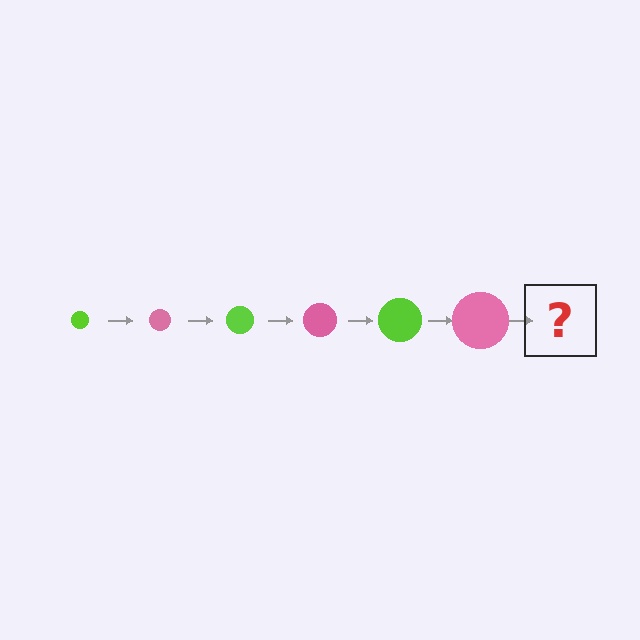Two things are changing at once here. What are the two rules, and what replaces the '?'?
The two rules are that the circle grows larger each step and the color cycles through lime and pink. The '?' should be a lime circle, larger than the previous one.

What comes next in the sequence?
The next element should be a lime circle, larger than the previous one.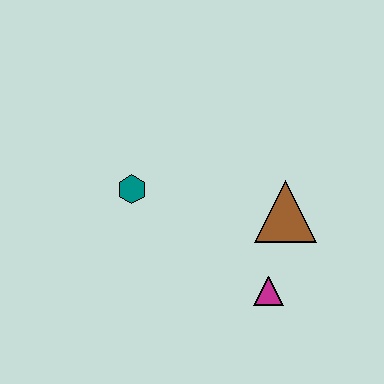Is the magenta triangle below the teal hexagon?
Yes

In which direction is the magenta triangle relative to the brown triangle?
The magenta triangle is below the brown triangle.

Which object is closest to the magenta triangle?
The brown triangle is closest to the magenta triangle.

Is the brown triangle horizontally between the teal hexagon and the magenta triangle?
No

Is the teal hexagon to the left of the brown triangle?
Yes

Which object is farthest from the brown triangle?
The teal hexagon is farthest from the brown triangle.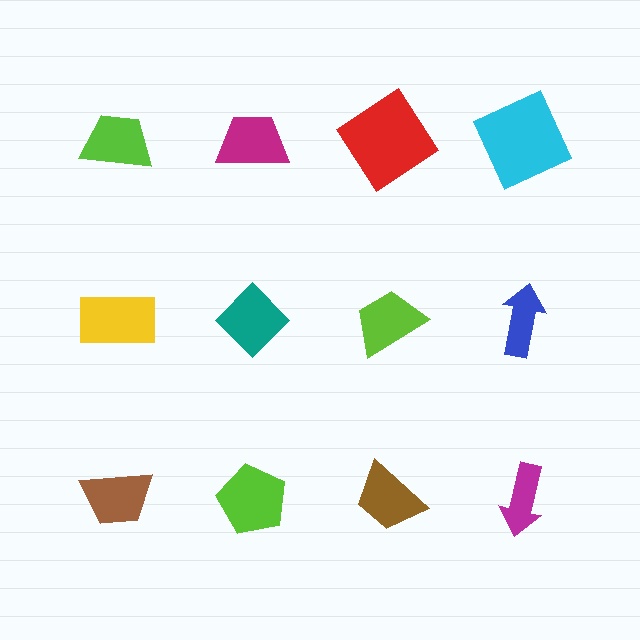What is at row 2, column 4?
A blue arrow.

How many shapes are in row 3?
4 shapes.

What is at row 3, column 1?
A brown trapezoid.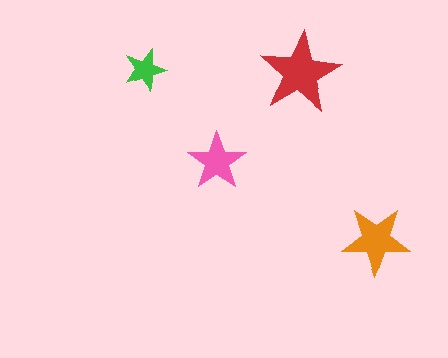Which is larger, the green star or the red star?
The red one.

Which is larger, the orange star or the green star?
The orange one.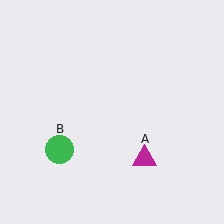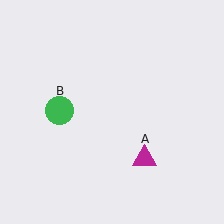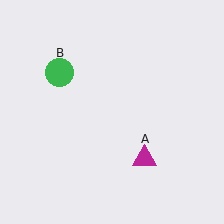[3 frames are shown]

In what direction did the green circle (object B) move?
The green circle (object B) moved up.